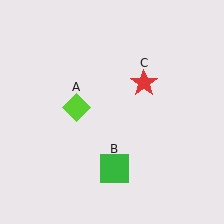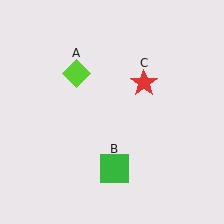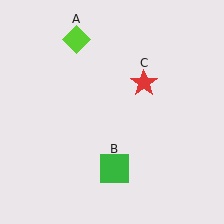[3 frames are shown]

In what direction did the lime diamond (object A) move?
The lime diamond (object A) moved up.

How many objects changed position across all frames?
1 object changed position: lime diamond (object A).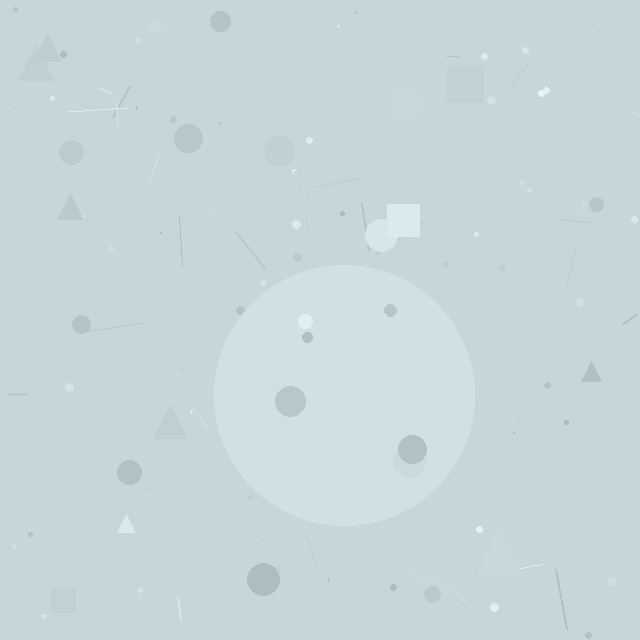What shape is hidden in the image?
A circle is hidden in the image.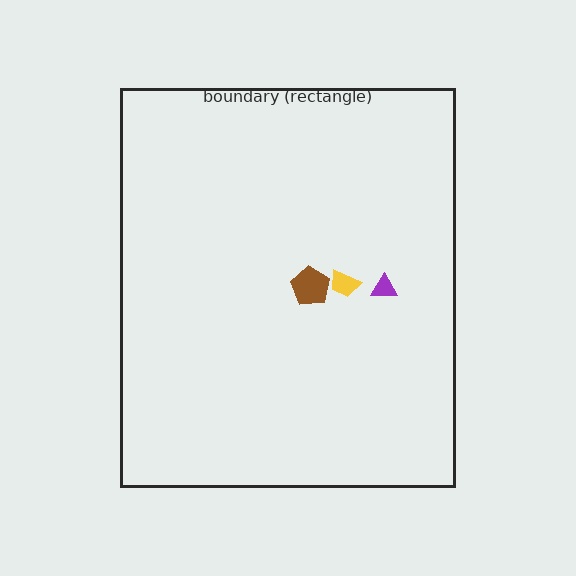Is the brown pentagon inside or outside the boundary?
Inside.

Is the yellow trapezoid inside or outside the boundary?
Inside.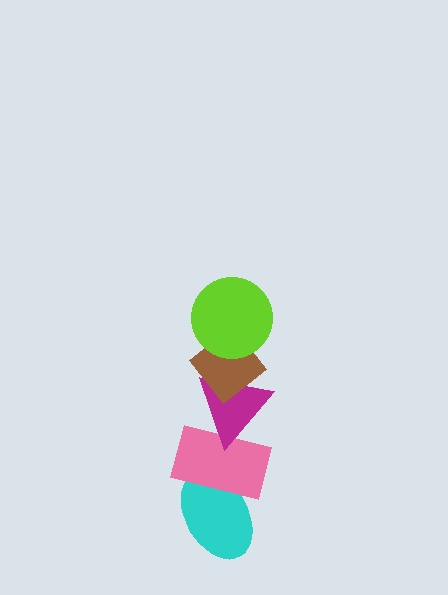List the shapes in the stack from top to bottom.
From top to bottom: the lime circle, the brown diamond, the magenta triangle, the pink rectangle, the cyan ellipse.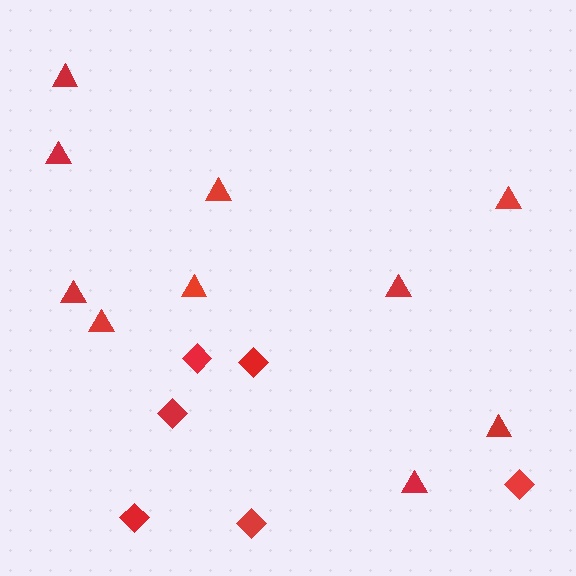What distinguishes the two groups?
There are 2 groups: one group of diamonds (6) and one group of triangles (10).